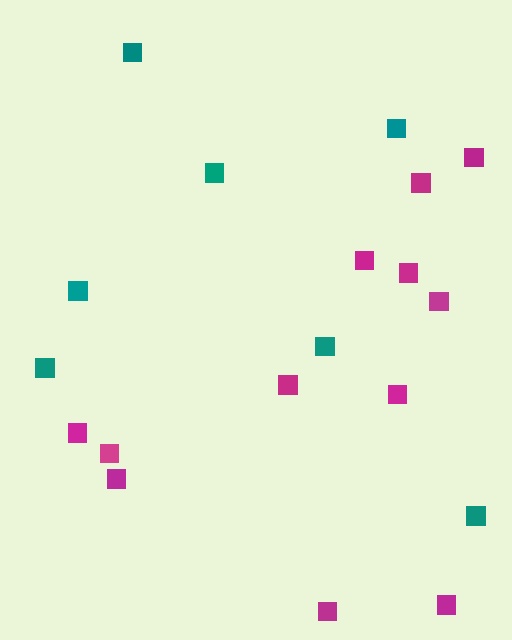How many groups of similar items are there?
There are 2 groups: one group of teal squares (7) and one group of magenta squares (12).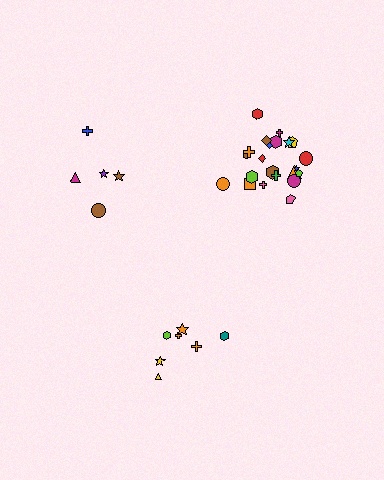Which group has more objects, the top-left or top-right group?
The top-right group.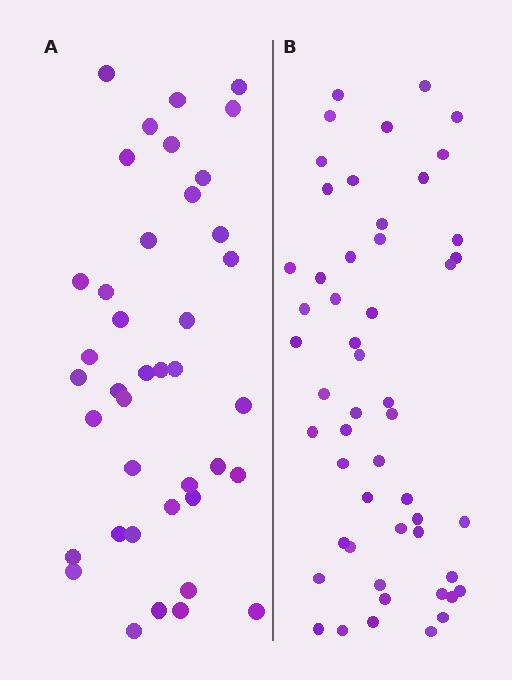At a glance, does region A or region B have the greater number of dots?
Region B (the right region) has more dots.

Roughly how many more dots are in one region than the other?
Region B has roughly 12 or so more dots than region A.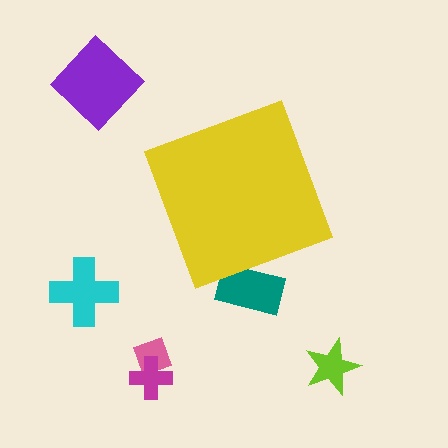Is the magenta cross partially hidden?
No, the magenta cross is fully visible.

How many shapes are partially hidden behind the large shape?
1 shape is partially hidden.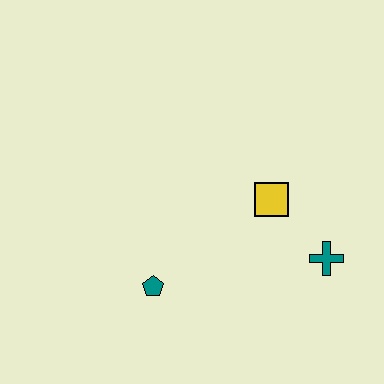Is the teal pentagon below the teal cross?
Yes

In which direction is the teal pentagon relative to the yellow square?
The teal pentagon is to the left of the yellow square.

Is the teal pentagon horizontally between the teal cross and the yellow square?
No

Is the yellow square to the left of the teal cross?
Yes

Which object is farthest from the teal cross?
The teal pentagon is farthest from the teal cross.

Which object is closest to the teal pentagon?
The yellow square is closest to the teal pentagon.